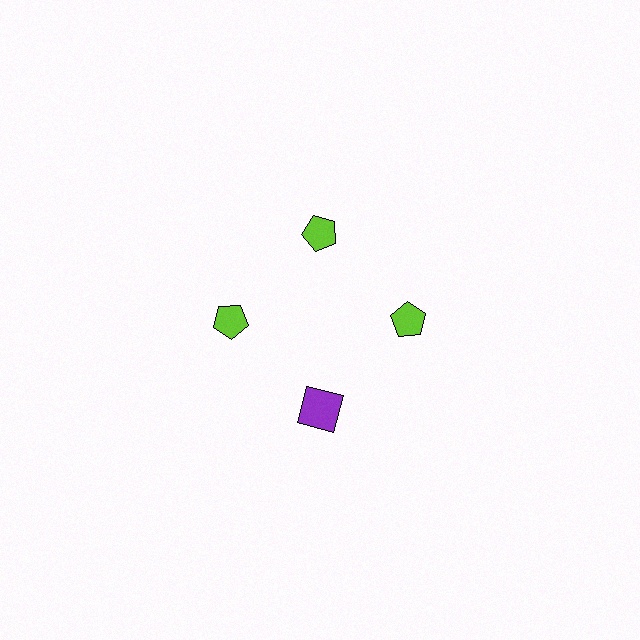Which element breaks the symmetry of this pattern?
The purple square at roughly the 6 o'clock position breaks the symmetry. All other shapes are lime pentagons.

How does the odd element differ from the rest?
It differs in both color (purple instead of lime) and shape (square instead of pentagon).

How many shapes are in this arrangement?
There are 4 shapes arranged in a ring pattern.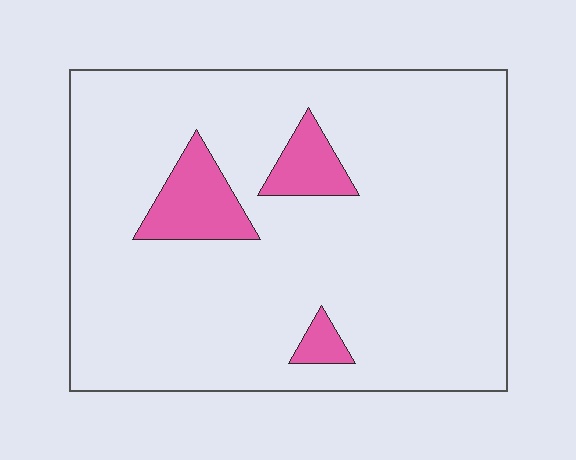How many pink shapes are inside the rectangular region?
3.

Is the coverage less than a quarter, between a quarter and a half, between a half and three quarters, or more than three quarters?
Less than a quarter.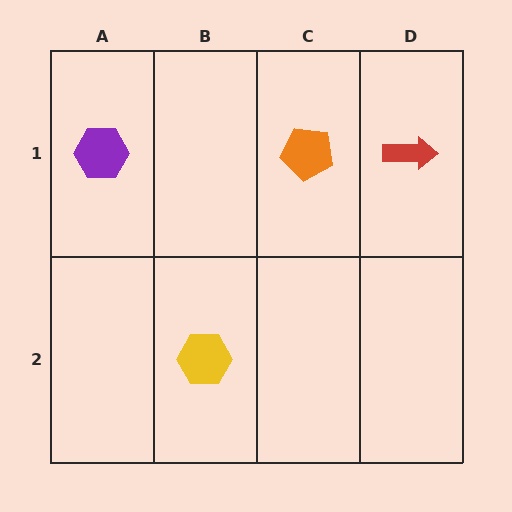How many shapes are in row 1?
3 shapes.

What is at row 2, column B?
A yellow hexagon.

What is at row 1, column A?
A purple hexagon.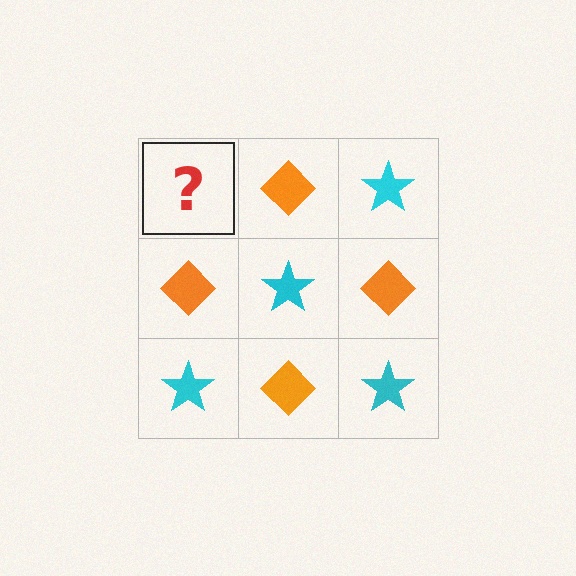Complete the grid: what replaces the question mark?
The question mark should be replaced with a cyan star.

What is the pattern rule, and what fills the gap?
The rule is that it alternates cyan star and orange diamond in a checkerboard pattern. The gap should be filled with a cyan star.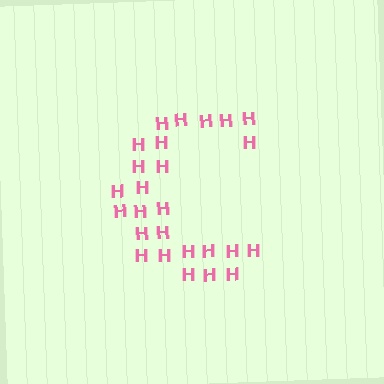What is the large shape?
The large shape is the letter C.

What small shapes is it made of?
It is made of small letter H's.